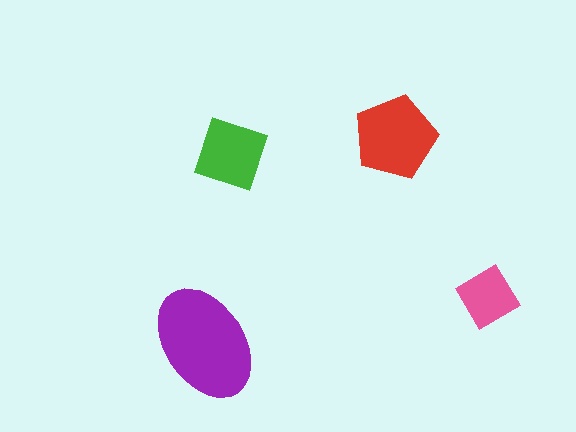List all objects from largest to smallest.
The purple ellipse, the red pentagon, the green square, the pink diamond.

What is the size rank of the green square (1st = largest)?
3rd.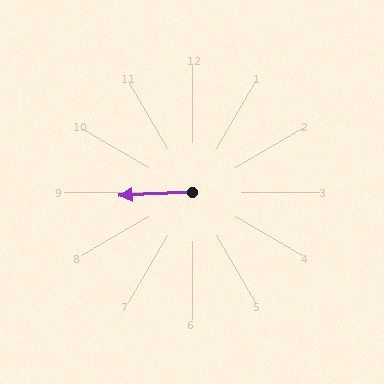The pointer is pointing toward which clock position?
Roughly 9 o'clock.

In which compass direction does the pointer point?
West.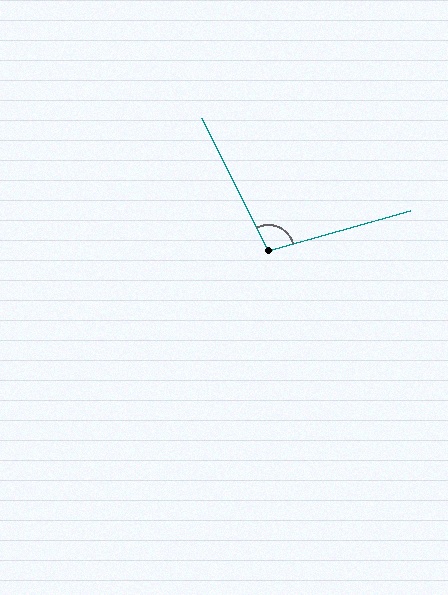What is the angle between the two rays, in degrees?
Approximately 101 degrees.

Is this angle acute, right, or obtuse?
It is obtuse.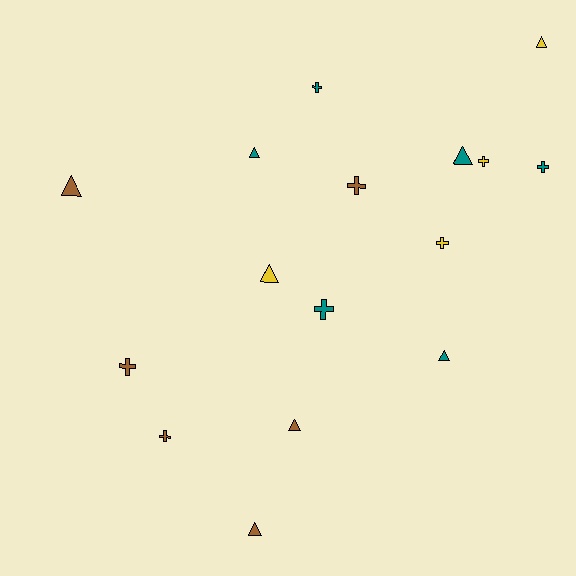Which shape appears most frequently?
Triangle, with 8 objects.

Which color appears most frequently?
Teal, with 6 objects.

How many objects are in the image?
There are 16 objects.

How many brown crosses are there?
There are 3 brown crosses.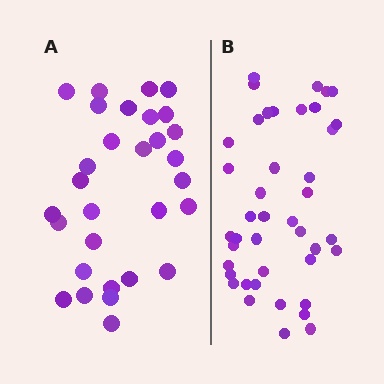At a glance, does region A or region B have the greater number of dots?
Region B (the right region) has more dots.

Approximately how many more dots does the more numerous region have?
Region B has roughly 12 or so more dots than region A.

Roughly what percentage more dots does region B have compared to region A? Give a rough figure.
About 40% more.